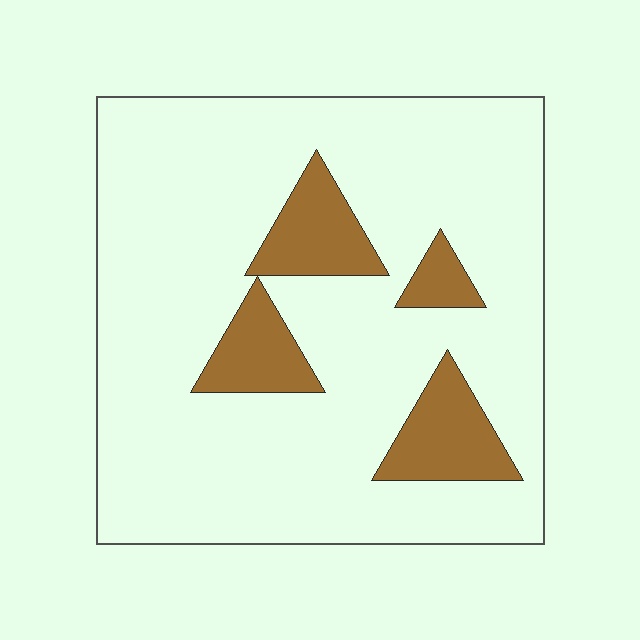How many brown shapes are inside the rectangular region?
4.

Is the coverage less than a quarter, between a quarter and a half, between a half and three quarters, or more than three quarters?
Less than a quarter.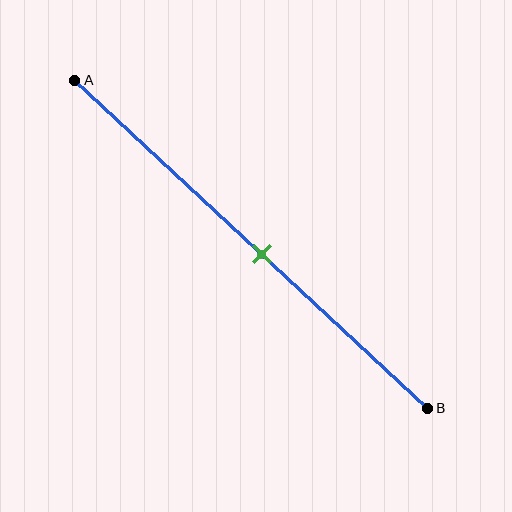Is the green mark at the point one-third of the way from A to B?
No, the mark is at about 55% from A, not at the 33% one-third point.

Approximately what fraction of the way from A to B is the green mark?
The green mark is approximately 55% of the way from A to B.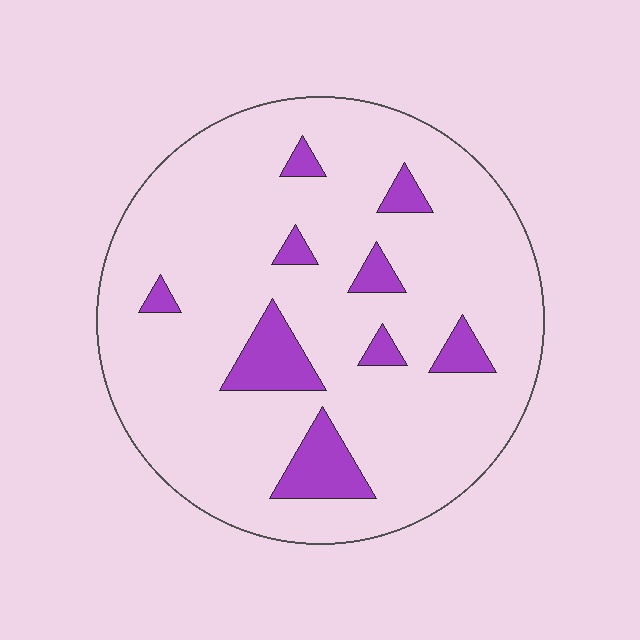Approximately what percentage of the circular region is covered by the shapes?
Approximately 10%.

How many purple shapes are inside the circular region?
9.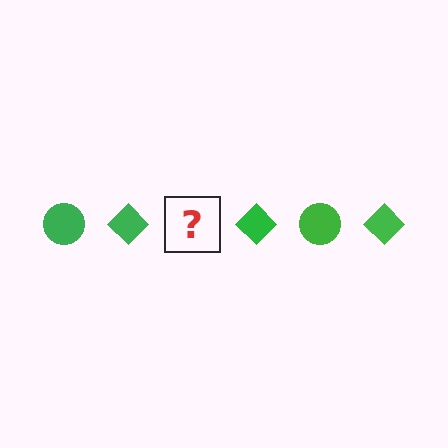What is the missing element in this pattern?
The missing element is a green circle.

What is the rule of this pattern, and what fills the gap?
The rule is that the pattern cycles through circle, diamond shapes in green. The gap should be filled with a green circle.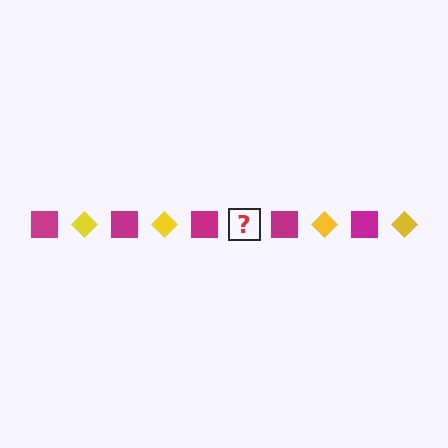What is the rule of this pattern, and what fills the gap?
The rule is that the pattern alternates between magenta square and yellow diamond. The gap should be filled with a yellow diamond.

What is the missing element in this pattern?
The missing element is a yellow diamond.